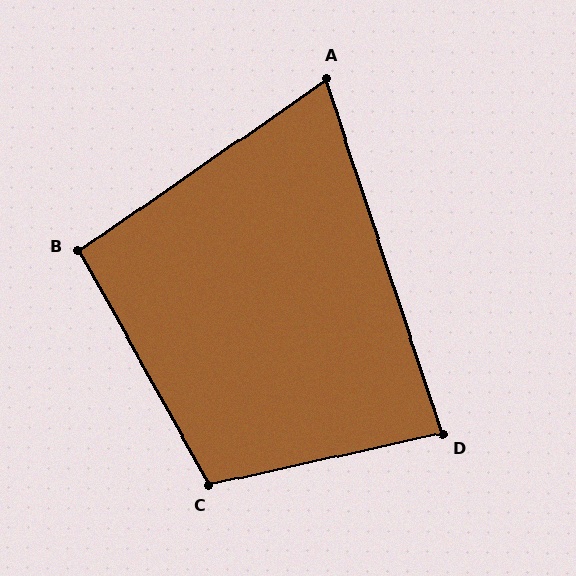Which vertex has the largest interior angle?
C, at approximately 106 degrees.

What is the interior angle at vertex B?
Approximately 96 degrees (obtuse).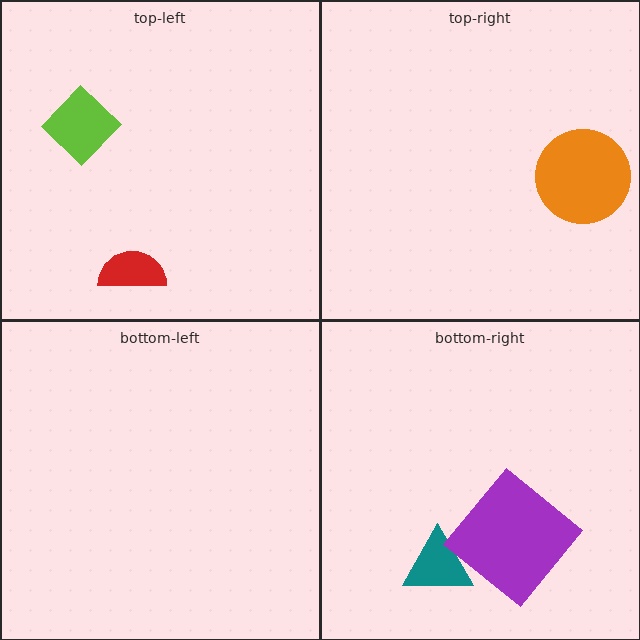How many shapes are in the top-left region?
2.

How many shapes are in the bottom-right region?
2.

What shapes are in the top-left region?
The lime diamond, the red semicircle.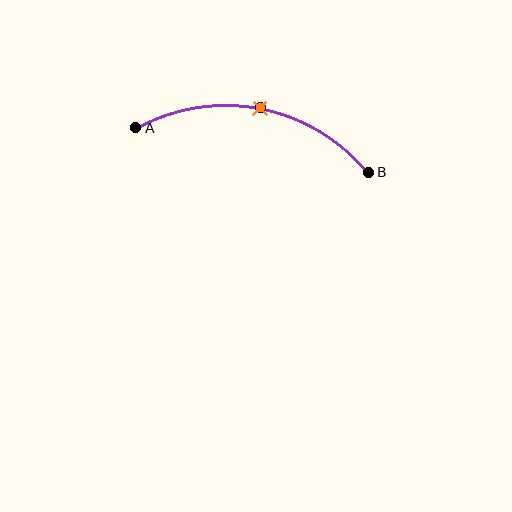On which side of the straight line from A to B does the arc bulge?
The arc bulges above the straight line connecting A and B.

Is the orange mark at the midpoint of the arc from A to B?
Yes. The orange mark lies on the arc at equal arc-length from both A and B — it is the arc midpoint.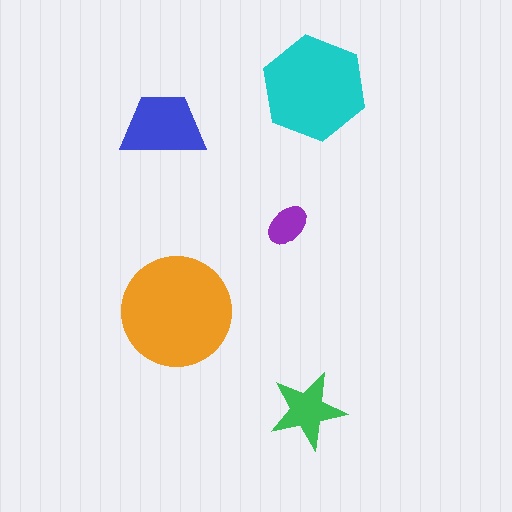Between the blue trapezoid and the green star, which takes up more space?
The blue trapezoid.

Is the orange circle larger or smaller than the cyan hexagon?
Larger.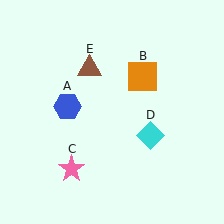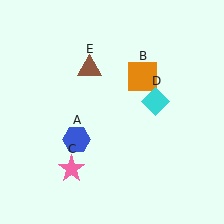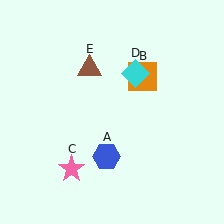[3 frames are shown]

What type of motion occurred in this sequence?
The blue hexagon (object A), cyan diamond (object D) rotated counterclockwise around the center of the scene.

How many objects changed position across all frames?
2 objects changed position: blue hexagon (object A), cyan diamond (object D).